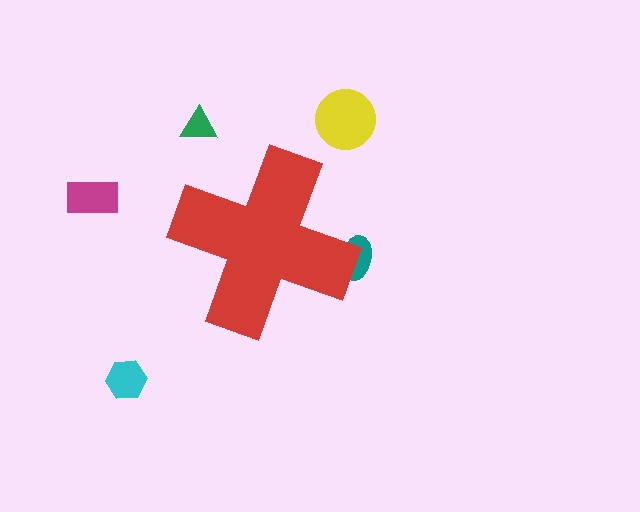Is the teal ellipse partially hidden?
Yes, the teal ellipse is partially hidden behind the red cross.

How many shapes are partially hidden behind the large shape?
1 shape is partially hidden.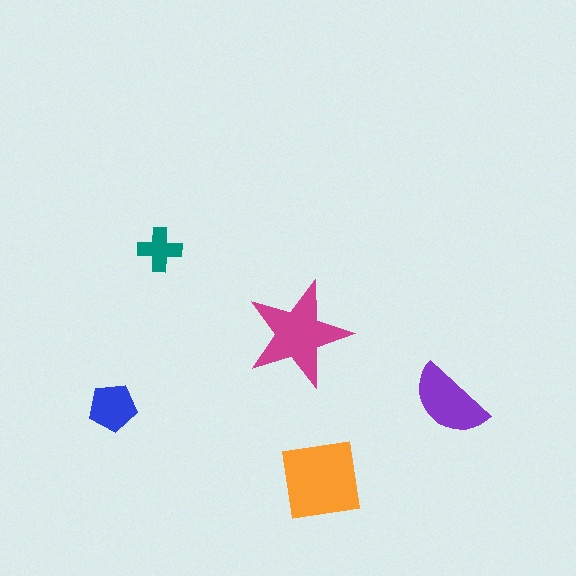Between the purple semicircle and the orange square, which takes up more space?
The orange square.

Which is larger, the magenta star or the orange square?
The orange square.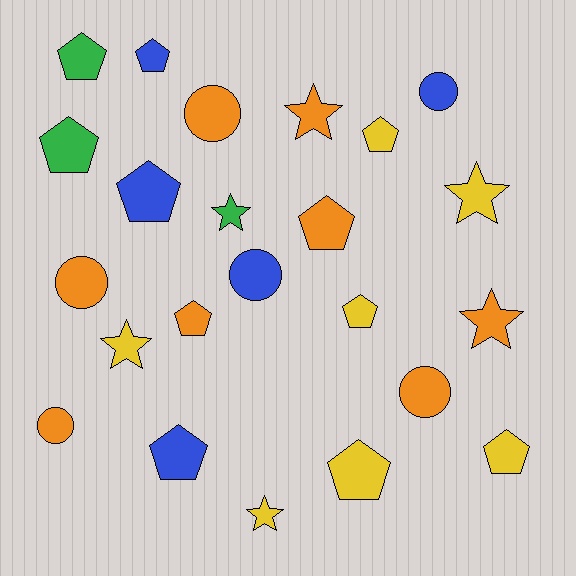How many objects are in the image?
There are 23 objects.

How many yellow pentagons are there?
There are 4 yellow pentagons.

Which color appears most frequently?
Orange, with 8 objects.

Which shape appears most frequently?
Pentagon, with 11 objects.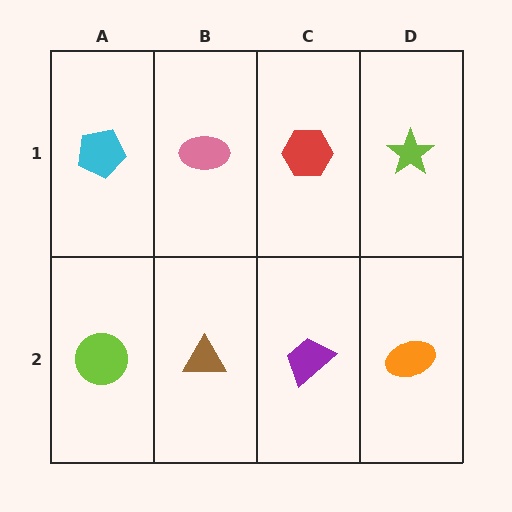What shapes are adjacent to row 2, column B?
A pink ellipse (row 1, column B), a lime circle (row 2, column A), a purple trapezoid (row 2, column C).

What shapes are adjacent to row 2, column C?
A red hexagon (row 1, column C), a brown triangle (row 2, column B), an orange ellipse (row 2, column D).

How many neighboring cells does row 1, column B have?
3.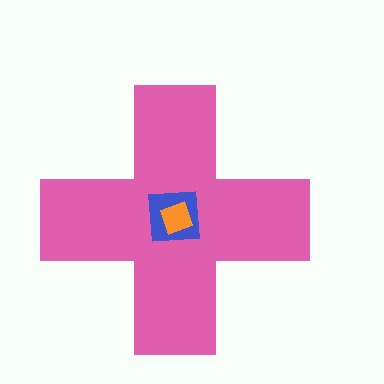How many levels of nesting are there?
3.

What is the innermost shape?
The orange diamond.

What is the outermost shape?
The pink cross.